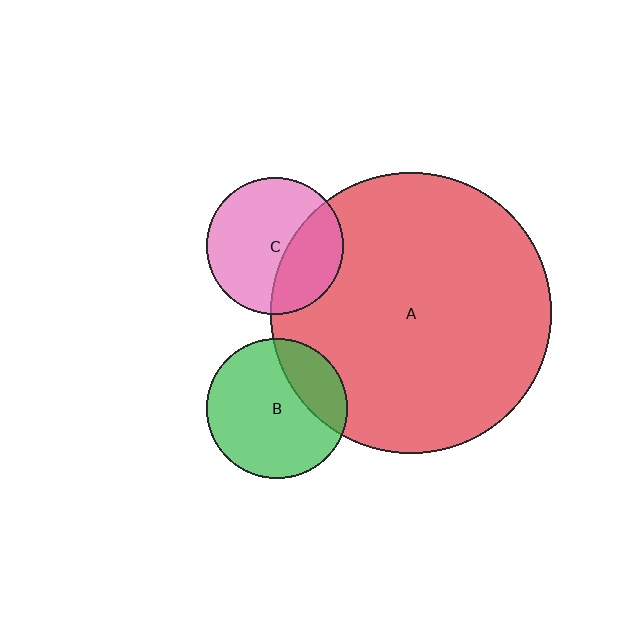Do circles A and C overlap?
Yes.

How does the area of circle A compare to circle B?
Approximately 4.0 times.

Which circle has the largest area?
Circle A (red).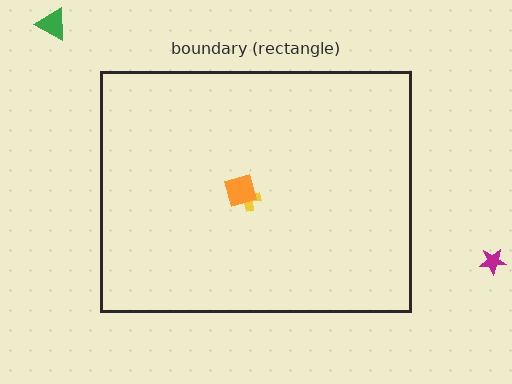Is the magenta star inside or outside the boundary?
Outside.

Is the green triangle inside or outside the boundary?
Outside.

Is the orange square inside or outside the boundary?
Inside.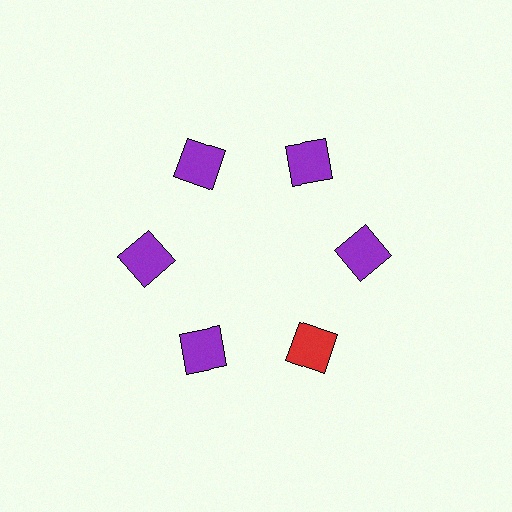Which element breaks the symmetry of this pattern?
The red square at roughly the 5 o'clock position breaks the symmetry. All other shapes are purple squares.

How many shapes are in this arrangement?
There are 6 shapes arranged in a ring pattern.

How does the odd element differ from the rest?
It has a different color: red instead of purple.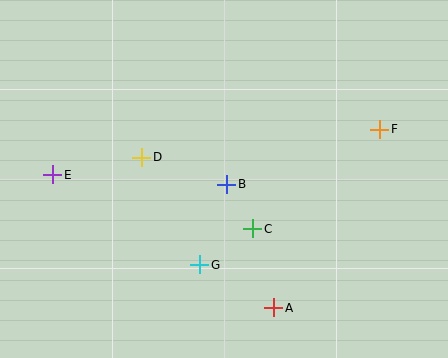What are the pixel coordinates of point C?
Point C is at (253, 229).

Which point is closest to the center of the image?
Point B at (227, 184) is closest to the center.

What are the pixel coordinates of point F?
Point F is at (380, 129).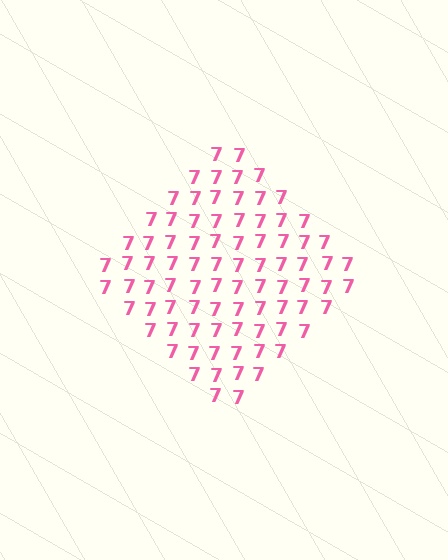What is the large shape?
The large shape is a diamond.